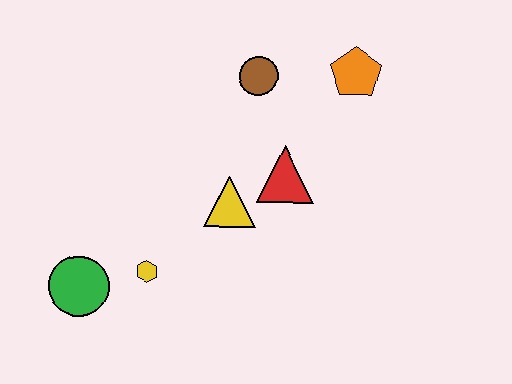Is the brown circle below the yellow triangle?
No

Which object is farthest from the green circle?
The orange pentagon is farthest from the green circle.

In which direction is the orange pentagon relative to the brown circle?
The orange pentagon is to the right of the brown circle.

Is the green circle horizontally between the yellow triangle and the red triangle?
No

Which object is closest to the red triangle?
The yellow triangle is closest to the red triangle.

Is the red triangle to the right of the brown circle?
Yes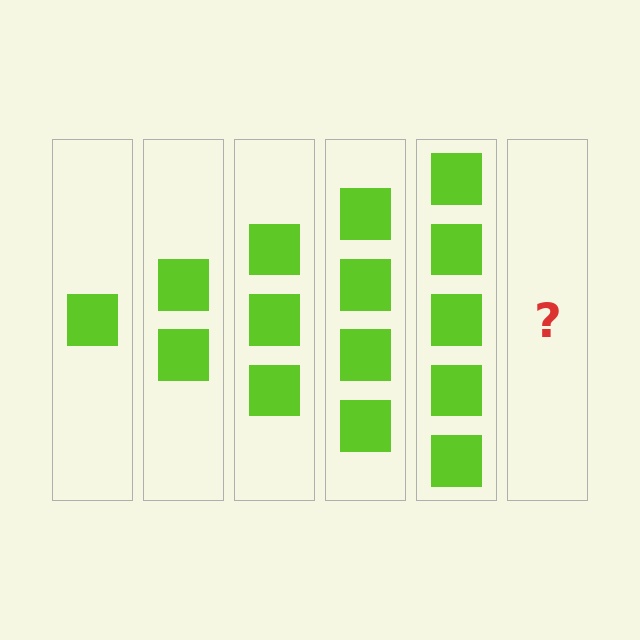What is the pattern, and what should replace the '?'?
The pattern is that each step adds one more square. The '?' should be 6 squares.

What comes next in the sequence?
The next element should be 6 squares.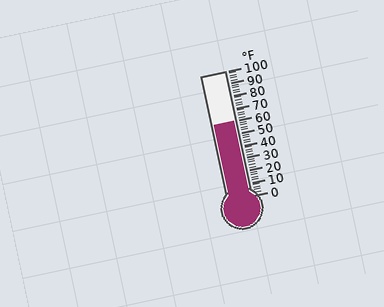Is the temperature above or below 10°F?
The temperature is above 10°F.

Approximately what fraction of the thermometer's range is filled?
The thermometer is filled to approximately 60% of its range.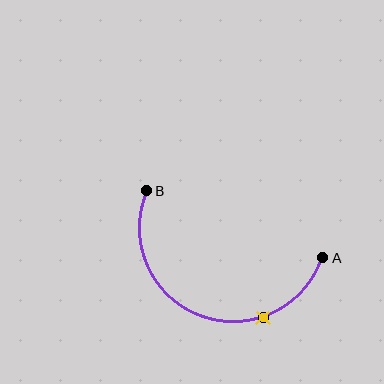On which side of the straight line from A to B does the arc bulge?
The arc bulges below the straight line connecting A and B.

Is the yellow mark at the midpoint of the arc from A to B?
No. The yellow mark lies on the arc but is closer to endpoint A. The arc midpoint would be at the point on the curve equidistant along the arc from both A and B.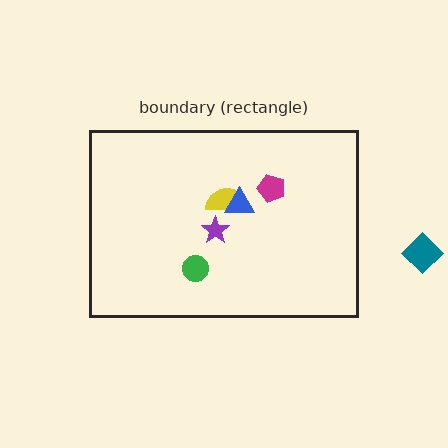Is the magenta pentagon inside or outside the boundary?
Inside.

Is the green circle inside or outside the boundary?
Inside.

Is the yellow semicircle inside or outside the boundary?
Inside.